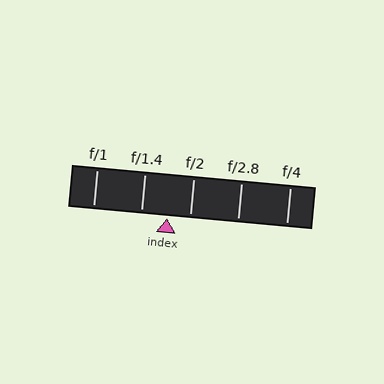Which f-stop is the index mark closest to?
The index mark is closest to f/2.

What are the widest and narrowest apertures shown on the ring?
The widest aperture shown is f/1 and the narrowest is f/4.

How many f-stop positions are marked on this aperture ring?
There are 5 f-stop positions marked.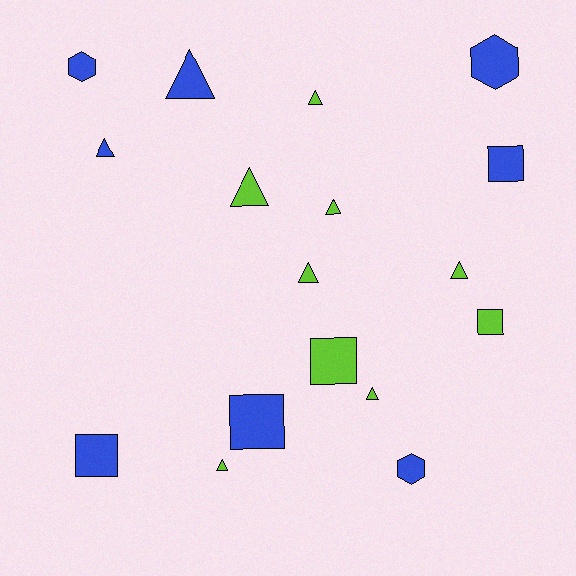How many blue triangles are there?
There are 2 blue triangles.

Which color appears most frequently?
Lime, with 9 objects.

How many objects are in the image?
There are 17 objects.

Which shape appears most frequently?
Triangle, with 9 objects.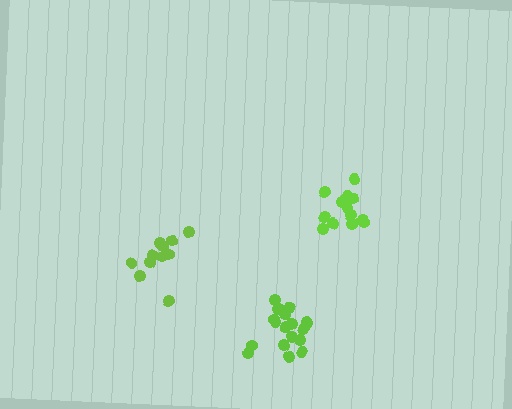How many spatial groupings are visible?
There are 3 spatial groupings.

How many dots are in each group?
Group 1: 17 dots, Group 2: 11 dots, Group 3: 13 dots (41 total).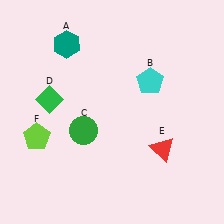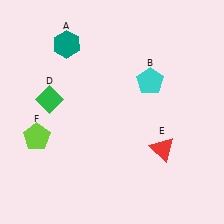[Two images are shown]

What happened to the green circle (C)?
The green circle (C) was removed in Image 2. It was in the bottom-left area of Image 1.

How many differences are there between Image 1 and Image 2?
There is 1 difference between the two images.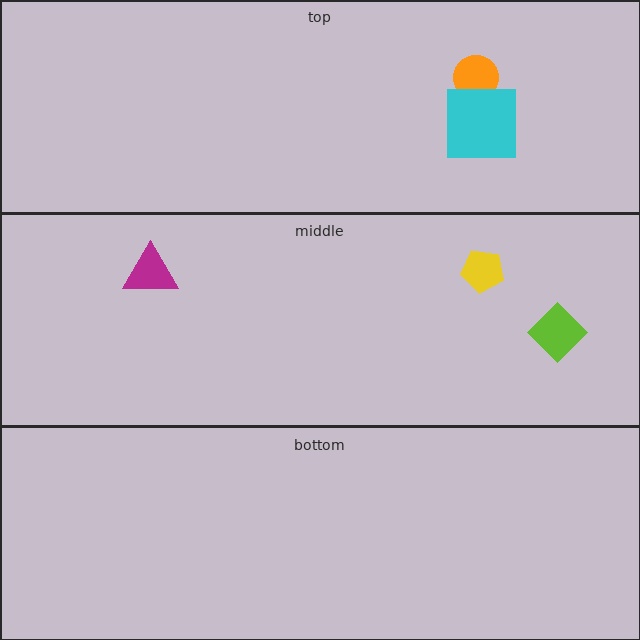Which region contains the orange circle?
The top region.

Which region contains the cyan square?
The top region.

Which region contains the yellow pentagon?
The middle region.